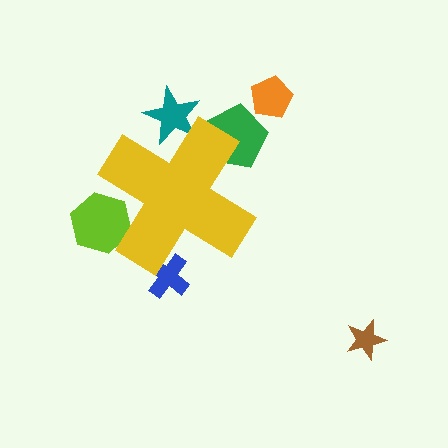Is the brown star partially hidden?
No, the brown star is fully visible.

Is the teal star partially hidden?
Yes, the teal star is partially hidden behind the yellow cross.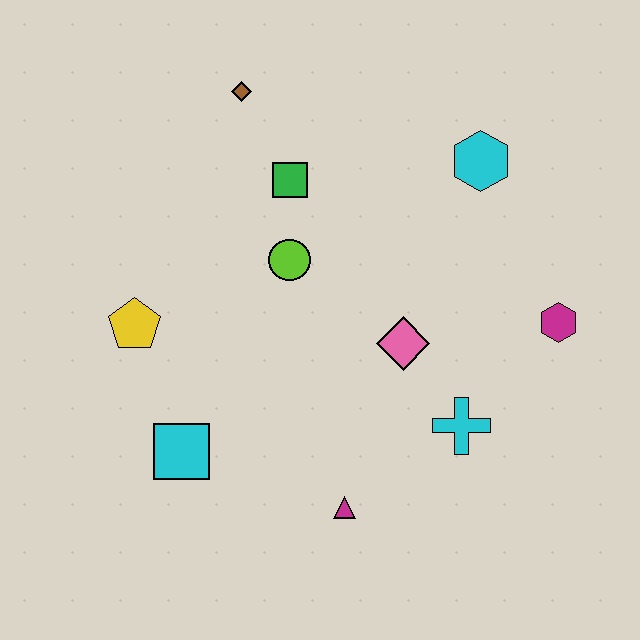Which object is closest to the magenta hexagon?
The cyan cross is closest to the magenta hexagon.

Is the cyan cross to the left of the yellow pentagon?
No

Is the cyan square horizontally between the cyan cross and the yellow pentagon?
Yes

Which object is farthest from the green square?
The magenta triangle is farthest from the green square.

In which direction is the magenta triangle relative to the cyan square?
The magenta triangle is to the right of the cyan square.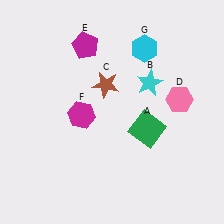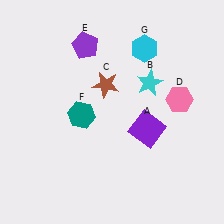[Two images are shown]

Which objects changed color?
A changed from green to purple. E changed from magenta to purple. F changed from magenta to teal.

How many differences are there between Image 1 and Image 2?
There are 3 differences between the two images.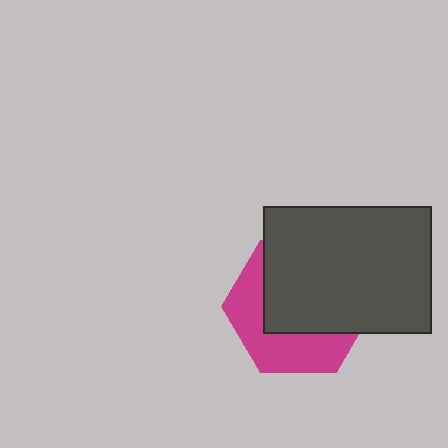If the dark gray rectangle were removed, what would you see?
You would see the complete magenta hexagon.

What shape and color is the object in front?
The object in front is a dark gray rectangle.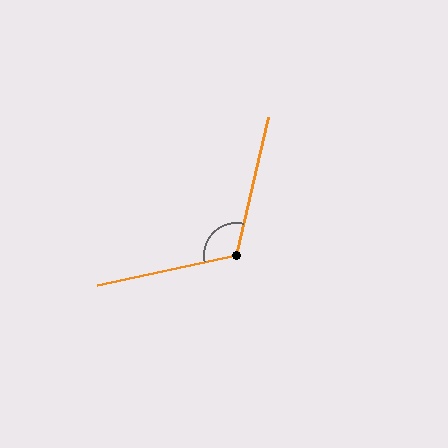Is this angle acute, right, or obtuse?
It is obtuse.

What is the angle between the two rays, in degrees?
Approximately 115 degrees.